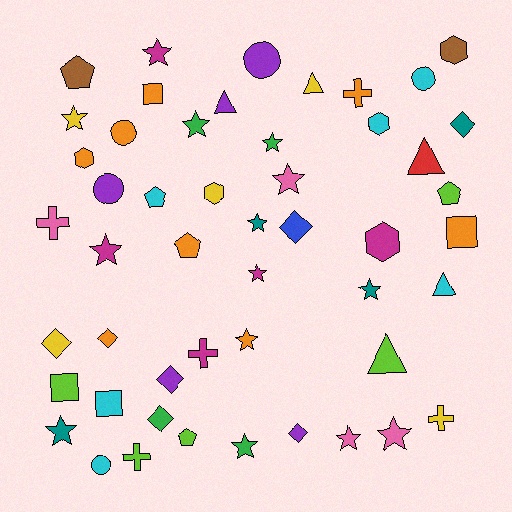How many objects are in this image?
There are 50 objects.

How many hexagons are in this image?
There are 5 hexagons.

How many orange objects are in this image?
There are 8 orange objects.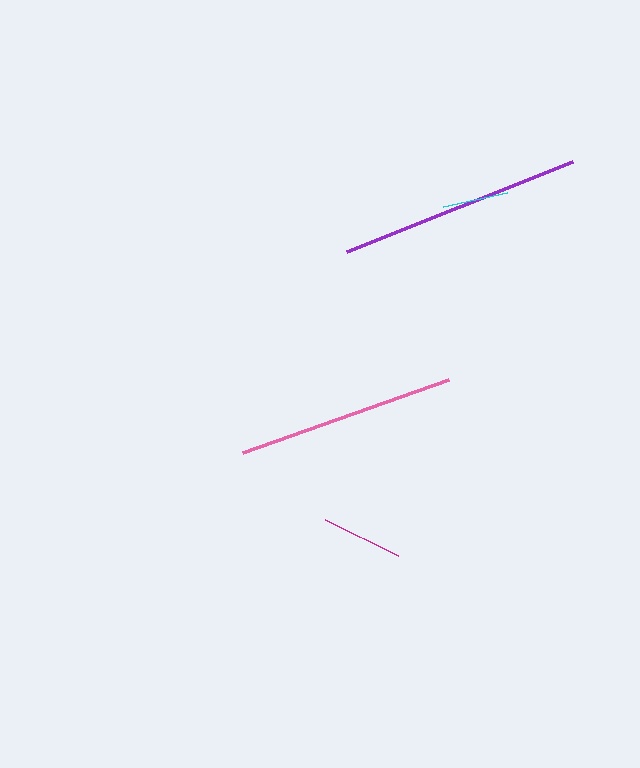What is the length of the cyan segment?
The cyan segment is approximately 65 pixels long.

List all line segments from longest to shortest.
From longest to shortest: purple, pink, magenta, cyan.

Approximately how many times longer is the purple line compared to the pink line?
The purple line is approximately 1.1 times the length of the pink line.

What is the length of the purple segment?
The purple segment is approximately 244 pixels long.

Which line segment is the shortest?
The cyan line is the shortest at approximately 65 pixels.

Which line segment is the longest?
The purple line is the longest at approximately 244 pixels.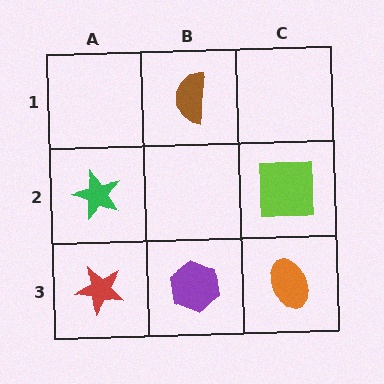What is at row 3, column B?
A purple hexagon.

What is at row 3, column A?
A red star.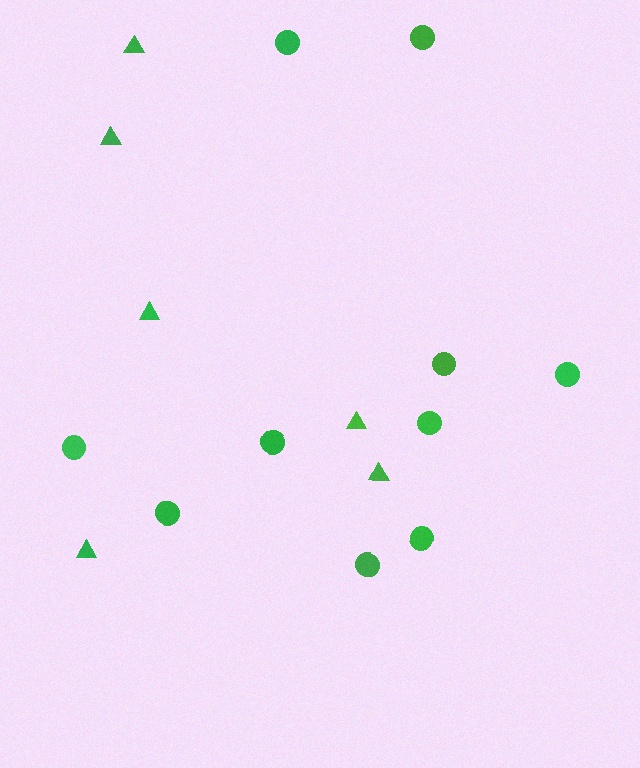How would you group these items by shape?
There are 2 groups: one group of circles (10) and one group of triangles (6).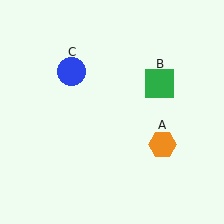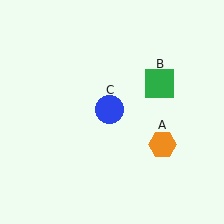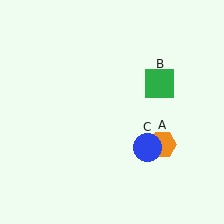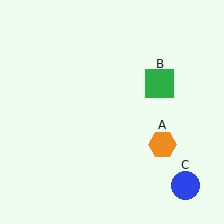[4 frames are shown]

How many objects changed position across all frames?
1 object changed position: blue circle (object C).